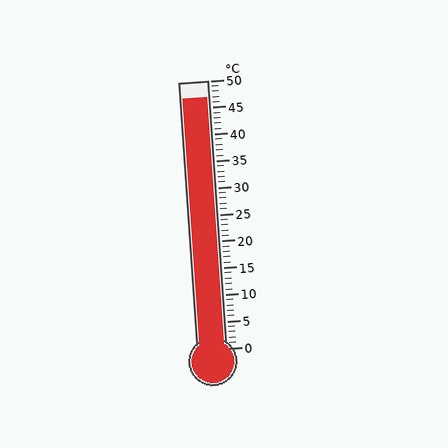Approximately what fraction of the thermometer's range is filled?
The thermometer is filled to approximately 95% of its range.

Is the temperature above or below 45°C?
The temperature is above 45°C.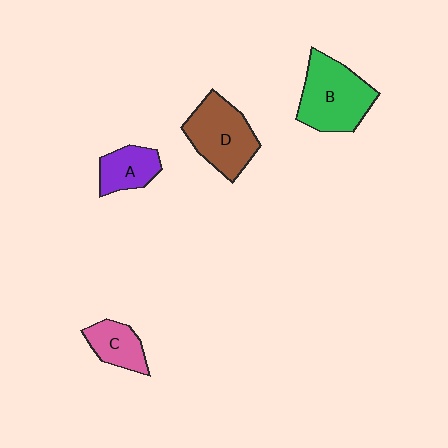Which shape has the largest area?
Shape B (green).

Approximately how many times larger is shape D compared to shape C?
Approximately 1.8 times.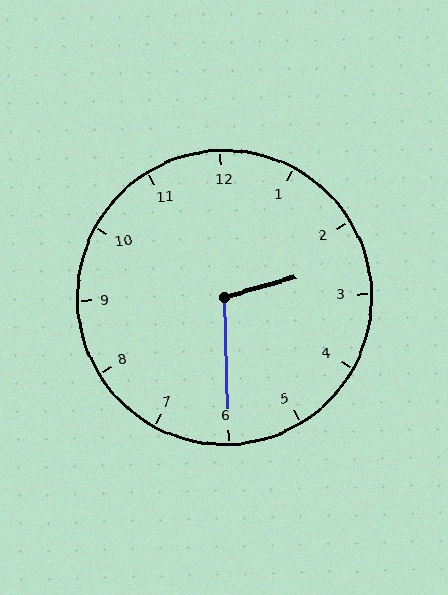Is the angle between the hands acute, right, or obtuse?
It is obtuse.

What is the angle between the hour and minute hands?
Approximately 105 degrees.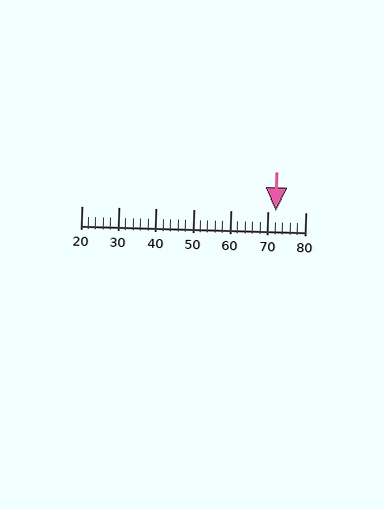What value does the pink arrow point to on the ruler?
The pink arrow points to approximately 72.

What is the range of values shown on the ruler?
The ruler shows values from 20 to 80.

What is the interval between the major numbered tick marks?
The major tick marks are spaced 10 units apart.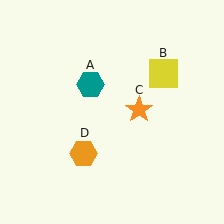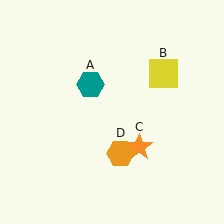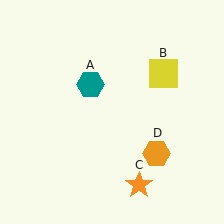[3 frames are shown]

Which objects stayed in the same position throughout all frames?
Teal hexagon (object A) and yellow square (object B) remained stationary.